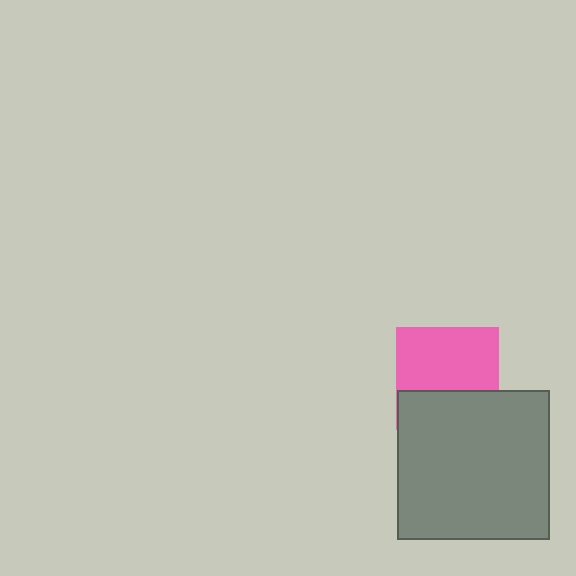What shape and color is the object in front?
The object in front is a gray rectangle.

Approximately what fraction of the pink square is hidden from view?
Roughly 38% of the pink square is hidden behind the gray rectangle.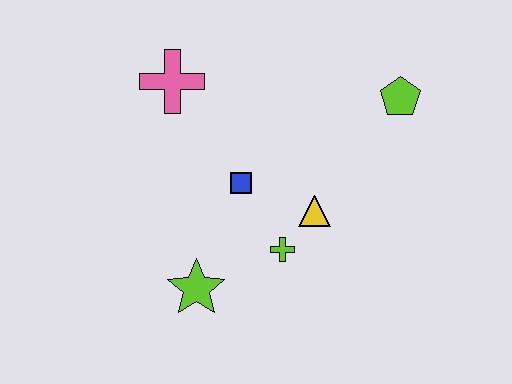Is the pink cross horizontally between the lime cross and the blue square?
No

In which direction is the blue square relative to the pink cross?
The blue square is below the pink cross.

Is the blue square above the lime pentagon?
No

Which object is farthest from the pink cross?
The lime pentagon is farthest from the pink cross.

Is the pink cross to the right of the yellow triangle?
No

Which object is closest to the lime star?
The lime cross is closest to the lime star.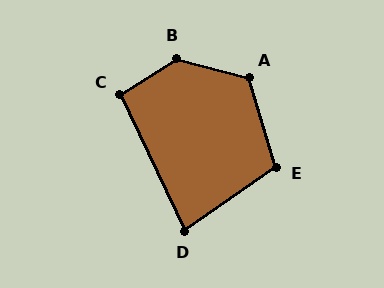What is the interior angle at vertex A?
Approximately 122 degrees (obtuse).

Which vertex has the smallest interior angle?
D, at approximately 81 degrees.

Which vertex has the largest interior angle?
B, at approximately 132 degrees.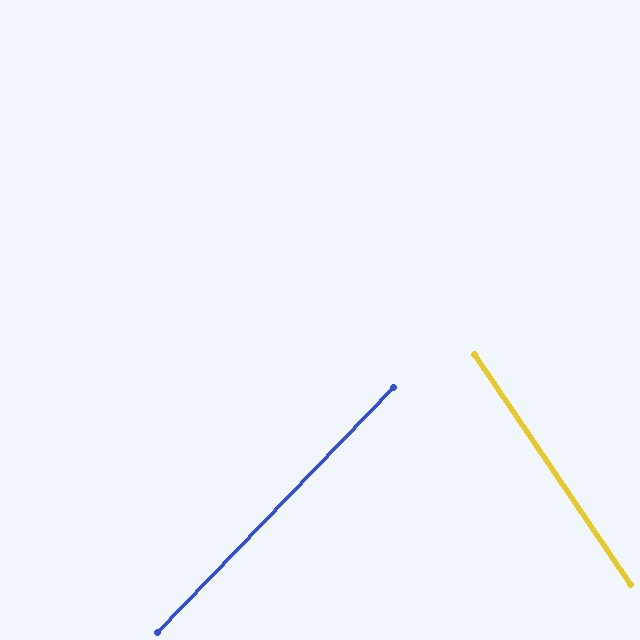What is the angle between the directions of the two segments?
Approximately 78 degrees.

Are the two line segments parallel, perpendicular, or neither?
Neither parallel nor perpendicular — they differ by about 78°.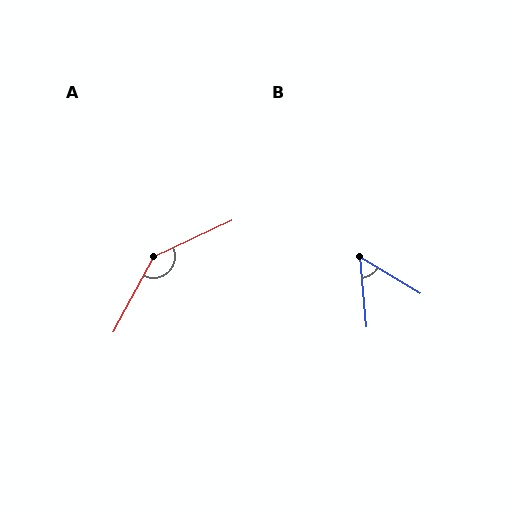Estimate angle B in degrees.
Approximately 53 degrees.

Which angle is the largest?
A, at approximately 143 degrees.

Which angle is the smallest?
B, at approximately 53 degrees.